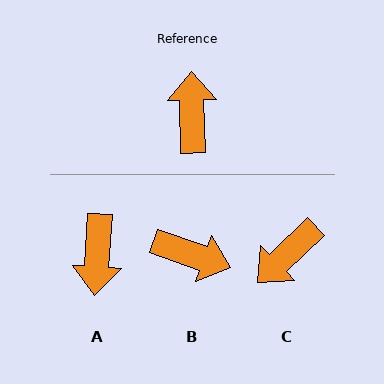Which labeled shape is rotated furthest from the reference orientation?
A, about 175 degrees away.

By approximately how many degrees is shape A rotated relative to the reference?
Approximately 175 degrees counter-clockwise.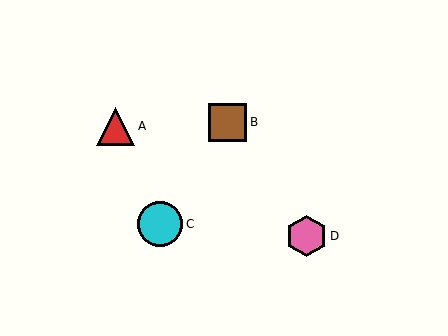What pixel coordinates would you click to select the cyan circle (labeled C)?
Click at (160, 224) to select the cyan circle C.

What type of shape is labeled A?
Shape A is a red triangle.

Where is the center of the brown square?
The center of the brown square is at (228, 122).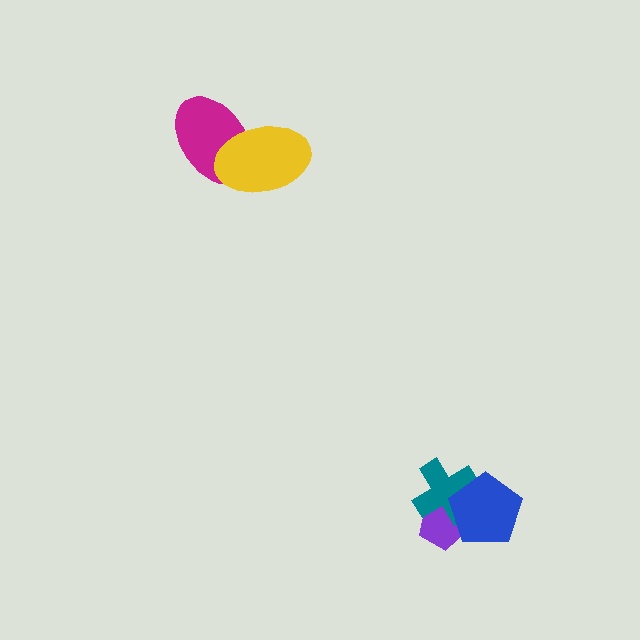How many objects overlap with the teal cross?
2 objects overlap with the teal cross.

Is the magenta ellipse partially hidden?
Yes, it is partially covered by another shape.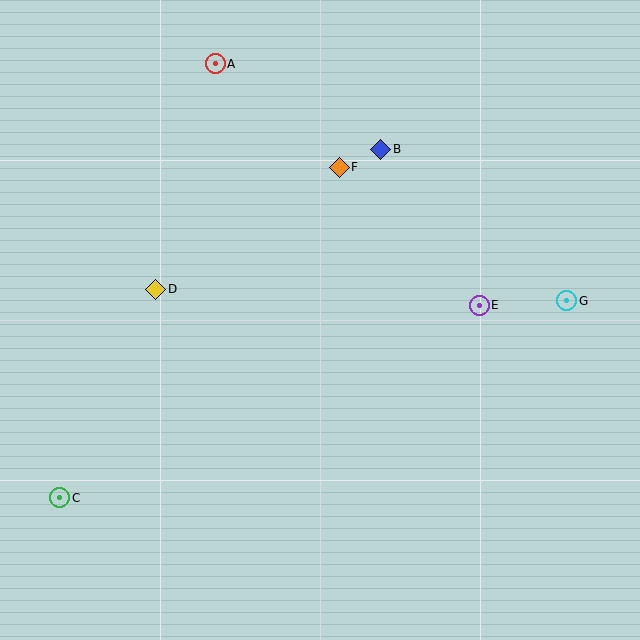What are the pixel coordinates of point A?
Point A is at (215, 64).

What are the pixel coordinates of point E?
Point E is at (479, 305).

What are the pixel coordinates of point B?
Point B is at (381, 149).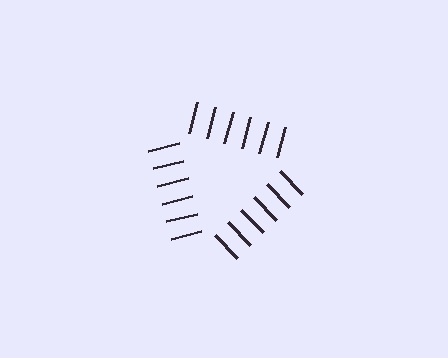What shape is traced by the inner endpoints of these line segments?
An illusory triangle — the line segments terminate on its edges but no continuous stroke is drawn.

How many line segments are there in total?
18 — 6 along each of the 3 edges.